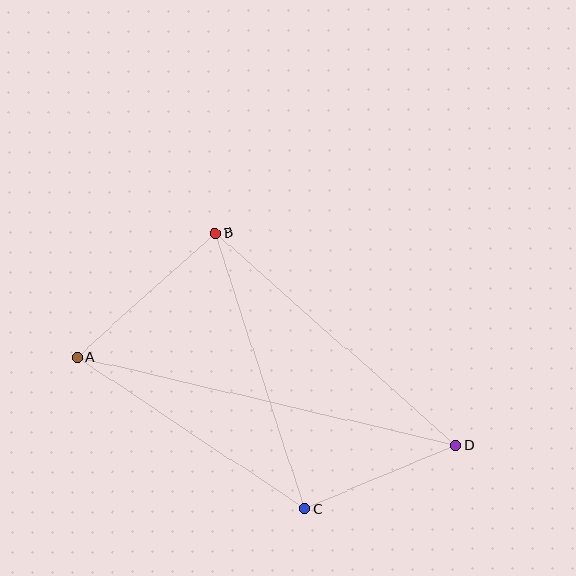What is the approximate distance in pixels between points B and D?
The distance between B and D is approximately 321 pixels.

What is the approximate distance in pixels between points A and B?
The distance between A and B is approximately 186 pixels.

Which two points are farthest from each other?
Points A and D are farthest from each other.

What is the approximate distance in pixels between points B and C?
The distance between B and C is approximately 290 pixels.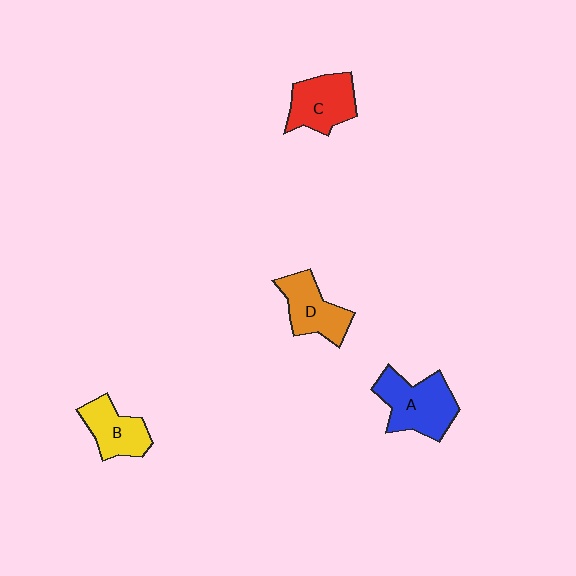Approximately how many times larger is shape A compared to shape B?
Approximately 1.4 times.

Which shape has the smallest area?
Shape B (yellow).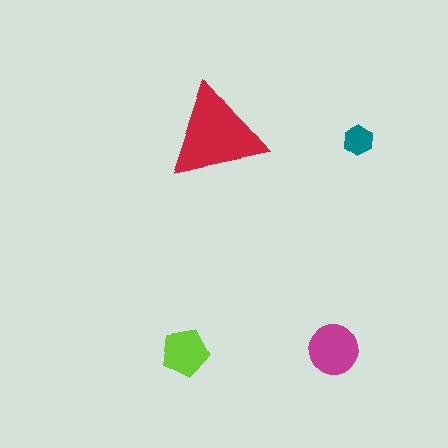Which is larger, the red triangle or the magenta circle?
The red triangle.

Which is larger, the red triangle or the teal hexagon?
The red triangle.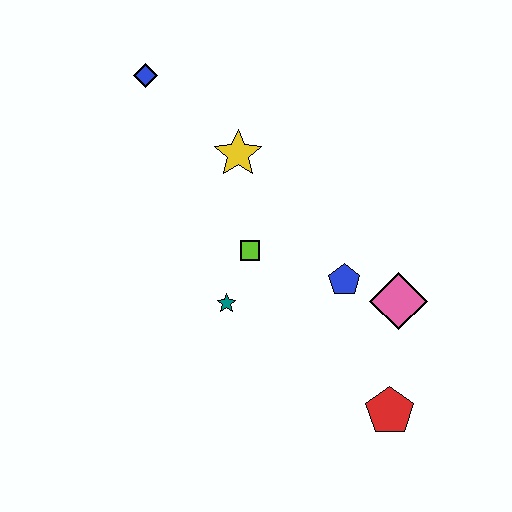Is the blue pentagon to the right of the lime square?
Yes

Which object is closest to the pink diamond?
The blue pentagon is closest to the pink diamond.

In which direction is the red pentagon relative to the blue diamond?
The red pentagon is below the blue diamond.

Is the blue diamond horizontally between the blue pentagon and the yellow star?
No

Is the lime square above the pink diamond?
Yes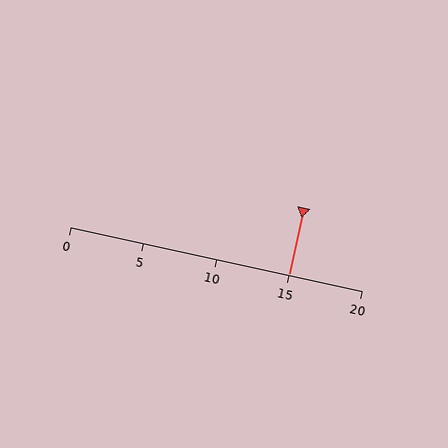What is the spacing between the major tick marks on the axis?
The major ticks are spaced 5 apart.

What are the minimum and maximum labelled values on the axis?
The axis runs from 0 to 20.